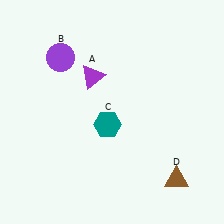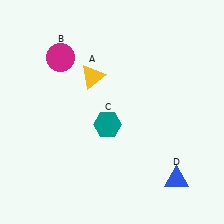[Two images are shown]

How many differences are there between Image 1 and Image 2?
There are 3 differences between the two images.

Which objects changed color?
A changed from purple to yellow. B changed from purple to magenta. D changed from brown to blue.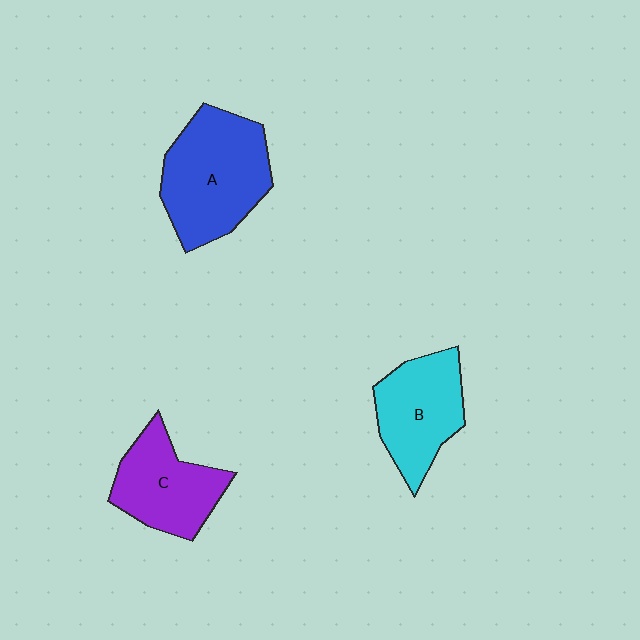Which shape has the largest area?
Shape A (blue).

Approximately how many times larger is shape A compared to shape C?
Approximately 1.4 times.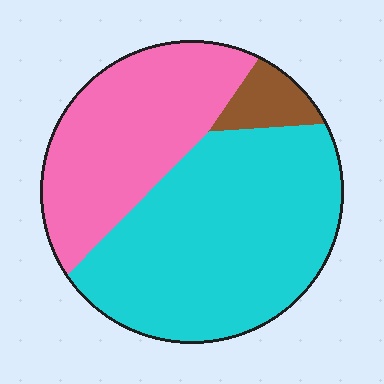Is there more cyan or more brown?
Cyan.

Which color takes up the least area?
Brown, at roughly 5%.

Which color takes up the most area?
Cyan, at roughly 55%.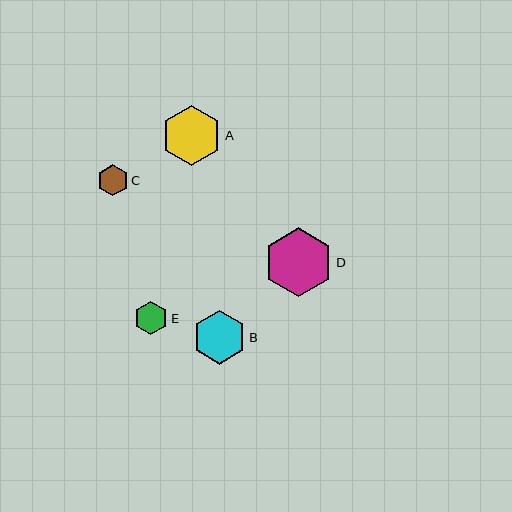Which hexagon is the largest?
Hexagon D is the largest with a size of approximately 69 pixels.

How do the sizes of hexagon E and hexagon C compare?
Hexagon E and hexagon C are approximately the same size.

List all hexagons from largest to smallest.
From largest to smallest: D, A, B, E, C.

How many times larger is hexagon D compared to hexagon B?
Hexagon D is approximately 1.3 times the size of hexagon B.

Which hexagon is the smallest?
Hexagon C is the smallest with a size of approximately 31 pixels.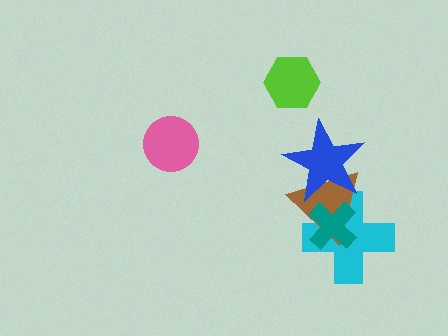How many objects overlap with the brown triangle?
3 objects overlap with the brown triangle.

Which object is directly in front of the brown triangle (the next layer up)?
The blue star is directly in front of the brown triangle.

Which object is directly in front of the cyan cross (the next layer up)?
The brown triangle is directly in front of the cyan cross.